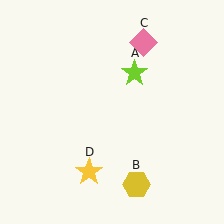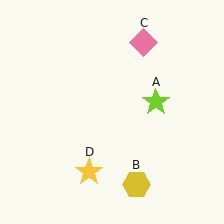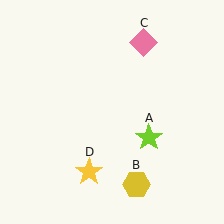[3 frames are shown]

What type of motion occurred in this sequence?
The lime star (object A) rotated clockwise around the center of the scene.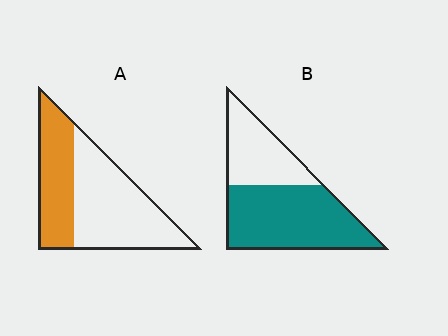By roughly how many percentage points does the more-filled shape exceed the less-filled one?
By roughly 25 percentage points (B over A).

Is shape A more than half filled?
No.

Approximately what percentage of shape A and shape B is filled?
A is approximately 40% and B is approximately 65%.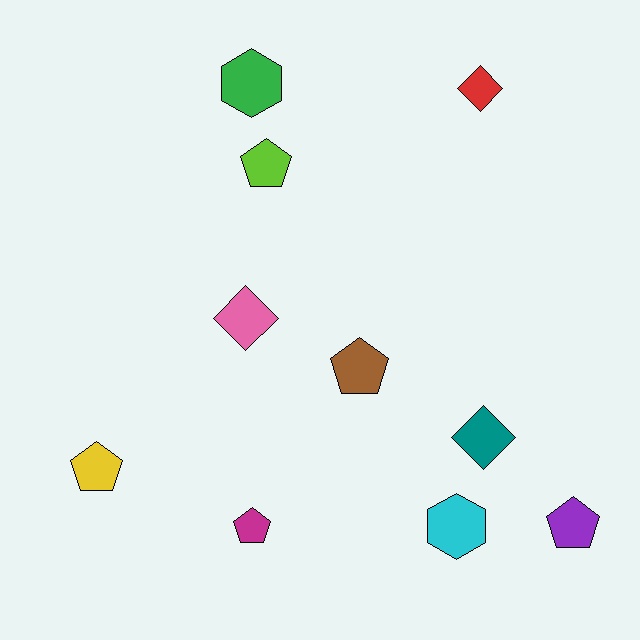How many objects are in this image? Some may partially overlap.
There are 10 objects.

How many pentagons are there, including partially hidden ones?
There are 5 pentagons.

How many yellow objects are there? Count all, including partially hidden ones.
There is 1 yellow object.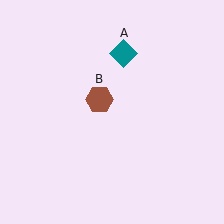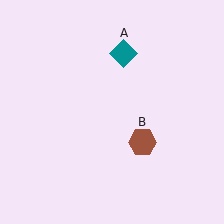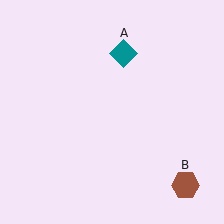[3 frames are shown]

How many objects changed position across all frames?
1 object changed position: brown hexagon (object B).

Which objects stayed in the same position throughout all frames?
Teal diamond (object A) remained stationary.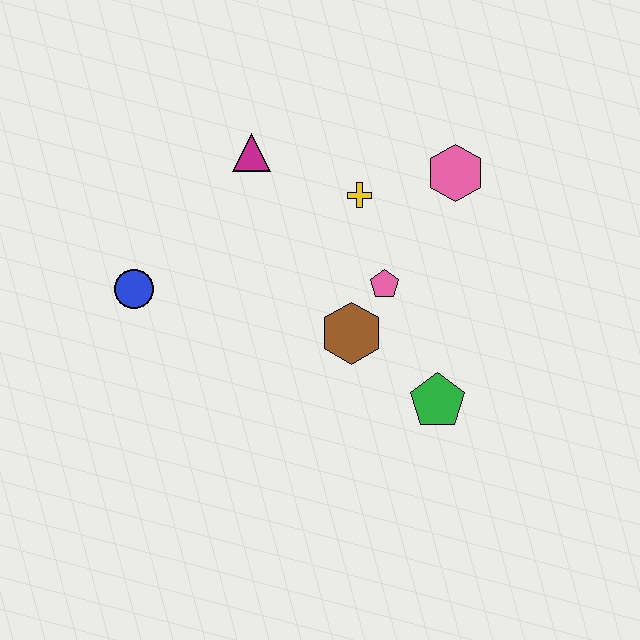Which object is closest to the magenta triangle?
The yellow cross is closest to the magenta triangle.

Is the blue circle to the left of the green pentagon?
Yes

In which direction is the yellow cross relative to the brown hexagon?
The yellow cross is above the brown hexagon.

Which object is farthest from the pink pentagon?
The blue circle is farthest from the pink pentagon.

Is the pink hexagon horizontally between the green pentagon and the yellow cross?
No